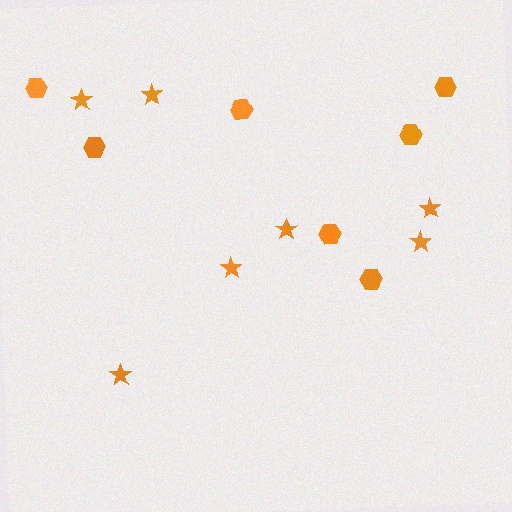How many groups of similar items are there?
There are 2 groups: one group of hexagons (7) and one group of stars (7).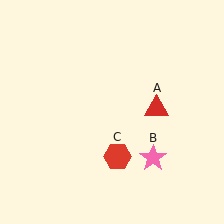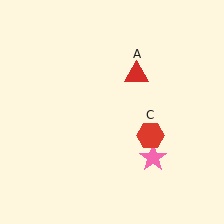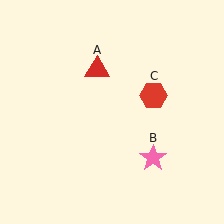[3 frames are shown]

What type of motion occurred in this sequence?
The red triangle (object A), red hexagon (object C) rotated counterclockwise around the center of the scene.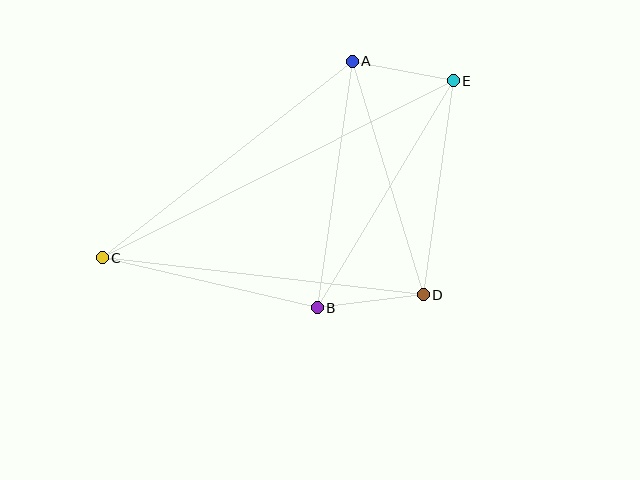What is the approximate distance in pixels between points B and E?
The distance between B and E is approximately 265 pixels.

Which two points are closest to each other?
Points A and E are closest to each other.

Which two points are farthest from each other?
Points C and E are farthest from each other.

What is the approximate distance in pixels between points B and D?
The distance between B and D is approximately 107 pixels.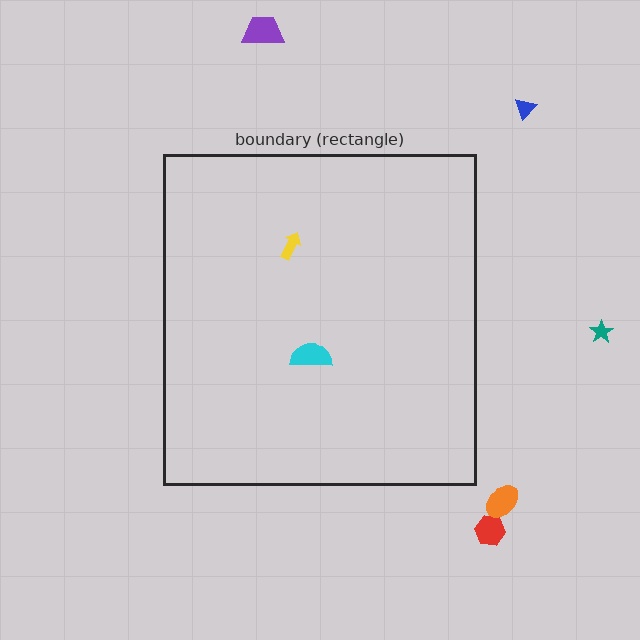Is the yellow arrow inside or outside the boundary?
Inside.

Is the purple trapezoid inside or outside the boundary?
Outside.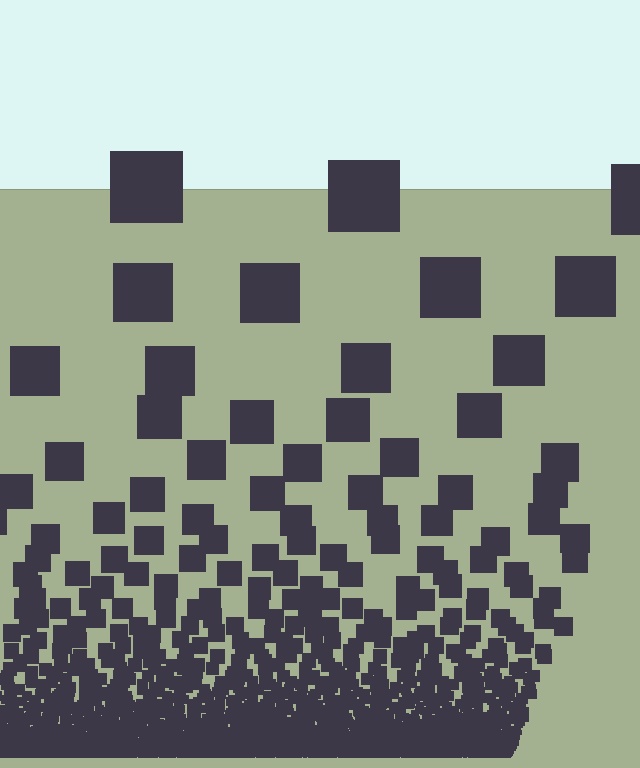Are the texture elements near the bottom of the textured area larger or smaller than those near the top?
Smaller. The gradient is inverted — elements near the bottom are smaller and denser.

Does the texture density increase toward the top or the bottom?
Density increases toward the bottom.